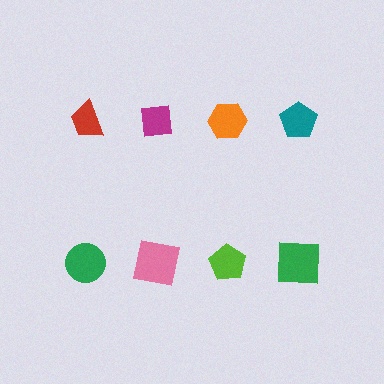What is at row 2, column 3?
A lime pentagon.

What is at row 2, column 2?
A pink square.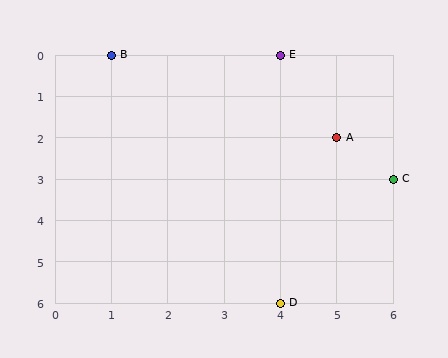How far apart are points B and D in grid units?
Points B and D are 3 columns and 6 rows apart (about 6.7 grid units diagonally).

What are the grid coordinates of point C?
Point C is at grid coordinates (6, 3).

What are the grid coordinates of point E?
Point E is at grid coordinates (4, 0).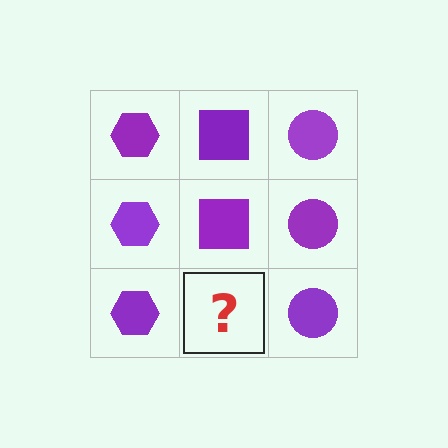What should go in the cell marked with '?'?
The missing cell should contain a purple square.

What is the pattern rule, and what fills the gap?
The rule is that each column has a consistent shape. The gap should be filled with a purple square.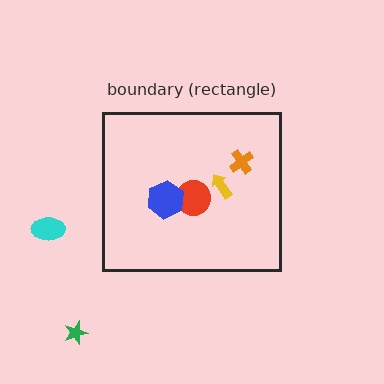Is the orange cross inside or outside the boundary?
Inside.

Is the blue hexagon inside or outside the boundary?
Inside.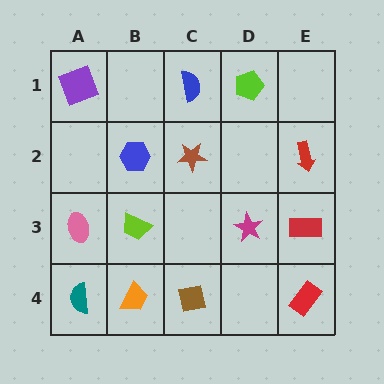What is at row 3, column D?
A magenta star.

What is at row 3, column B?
A lime trapezoid.